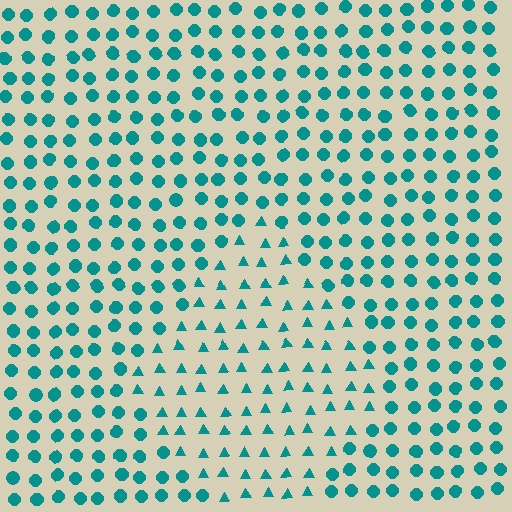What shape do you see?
I see a diamond.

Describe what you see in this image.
The image is filled with small teal elements arranged in a uniform grid. A diamond-shaped region contains triangles, while the surrounding area contains circles. The boundary is defined purely by the change in element shape.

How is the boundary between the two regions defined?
The boundary is defined by a change in element shape: triangles inside vs. circles outside. All elements share the same color and spacing.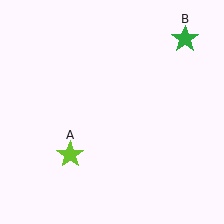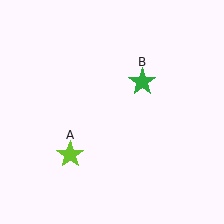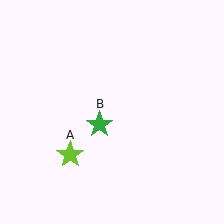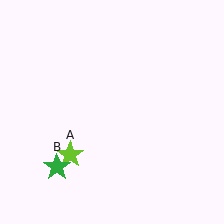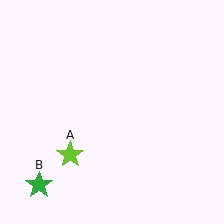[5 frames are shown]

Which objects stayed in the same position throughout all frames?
Lime star (object A) remained stationary.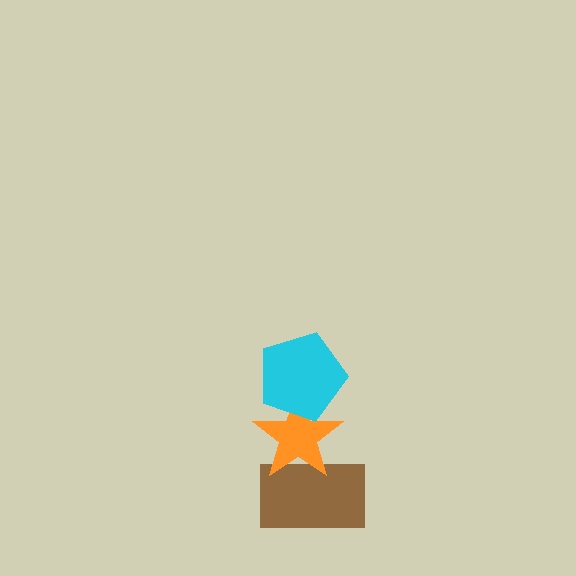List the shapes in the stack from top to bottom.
From top to bottom: the cyan pentagon, the orange star, the brown rectangle.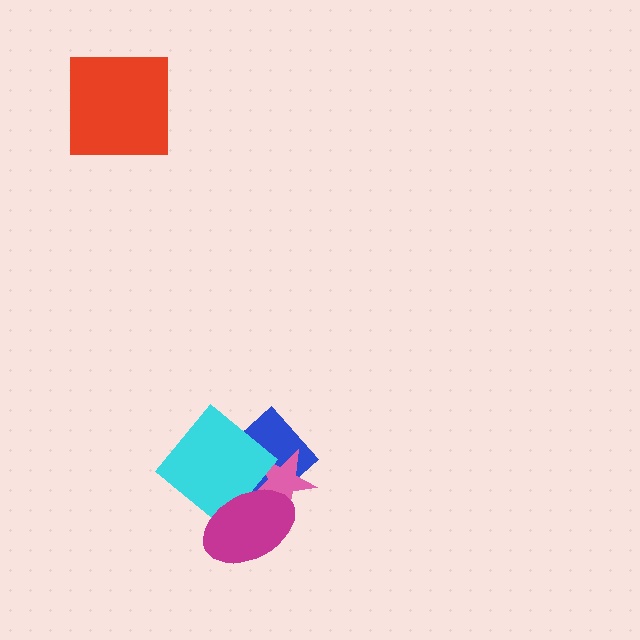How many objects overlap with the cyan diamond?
3 objects overlap with the cyan diamond.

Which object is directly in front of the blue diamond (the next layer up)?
The pink star is directly in front of the blue diamond.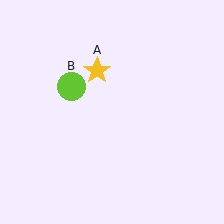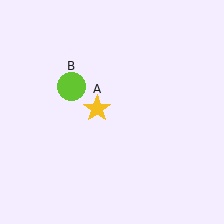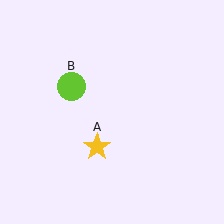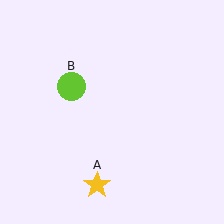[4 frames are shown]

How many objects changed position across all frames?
1 object changed position: yellow star (object A).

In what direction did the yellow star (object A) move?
The yellow star (object A) moved down.